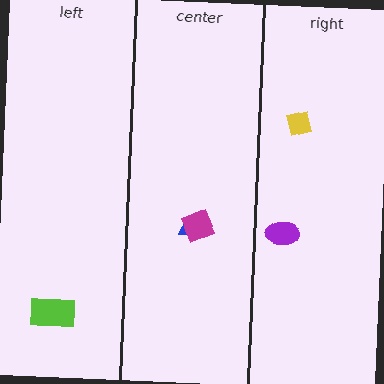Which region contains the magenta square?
The center region.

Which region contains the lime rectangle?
The left region.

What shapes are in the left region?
The lime rectangle.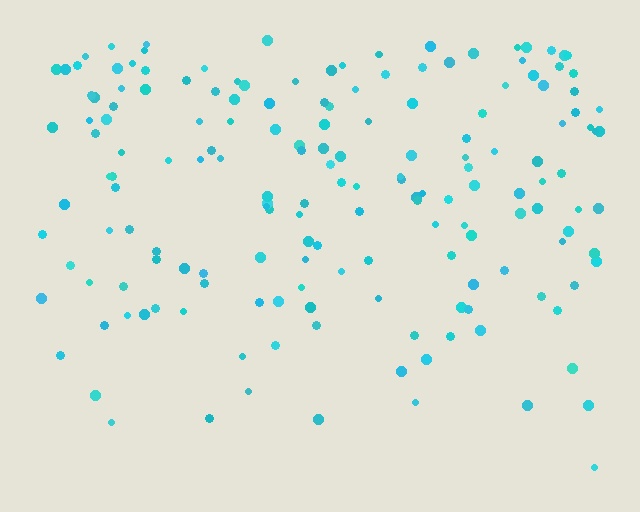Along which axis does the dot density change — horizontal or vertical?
Vertical.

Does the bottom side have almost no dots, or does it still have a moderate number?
Still a moderate number, just noticeably fewer than the top.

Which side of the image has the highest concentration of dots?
The top.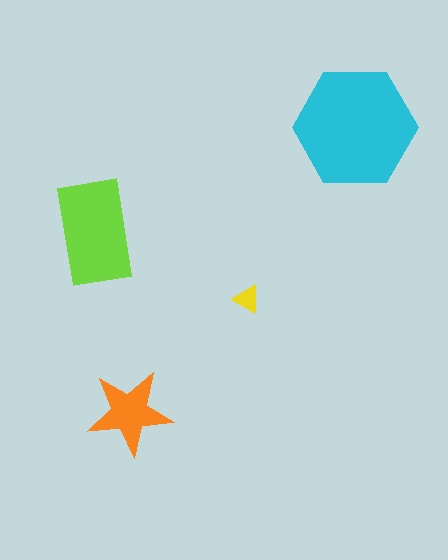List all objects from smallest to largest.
The yellow triangle, the orange star, the lime rectangle, the cyan hexagon.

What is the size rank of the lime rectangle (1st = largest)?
2nd.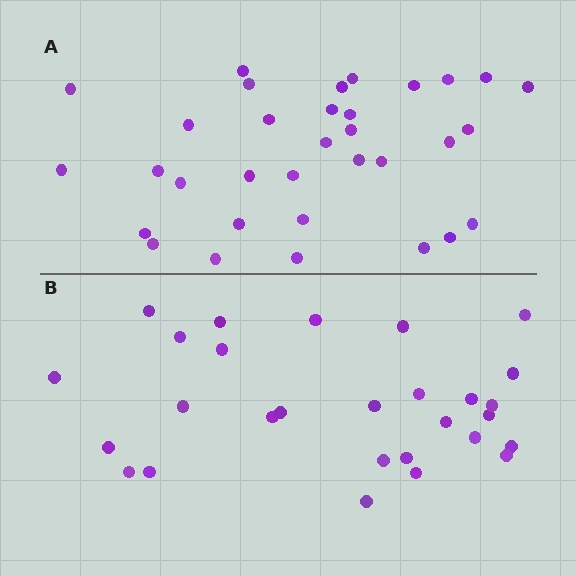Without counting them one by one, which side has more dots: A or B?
Region A (the top region) has more dots.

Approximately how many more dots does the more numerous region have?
Region A has about 5 more dots than region B.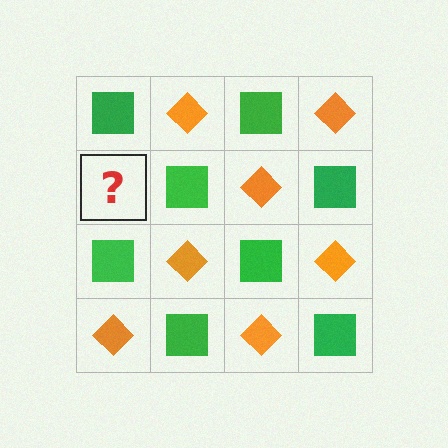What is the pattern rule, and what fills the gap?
The rule is that it alternates green square and orange diamond in a checkerboard pattern. The gap should be filled with an orange diamond.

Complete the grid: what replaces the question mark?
The question mark should be replaced with an orange diamond.